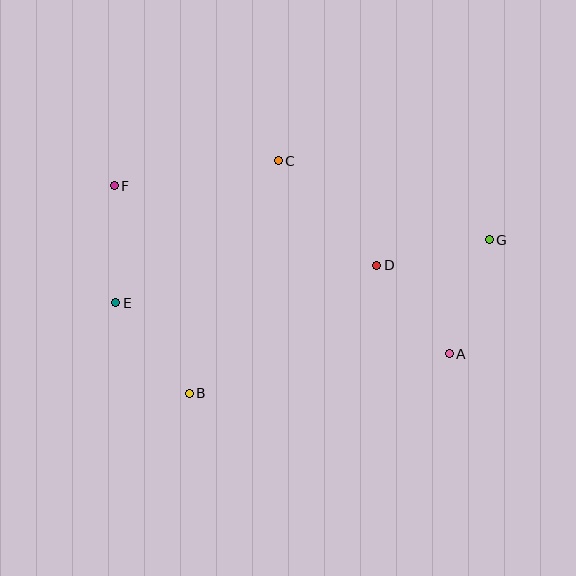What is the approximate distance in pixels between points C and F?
The distance between C and F is approximately 166 pixels.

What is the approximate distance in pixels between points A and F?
The distance between A and F is approximately 375 pixels.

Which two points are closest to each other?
Points A and D are closest to each other.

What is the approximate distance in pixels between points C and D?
The distance between C and D is approximately 144 pixels.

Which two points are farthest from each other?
Points F and G are farthest from each other.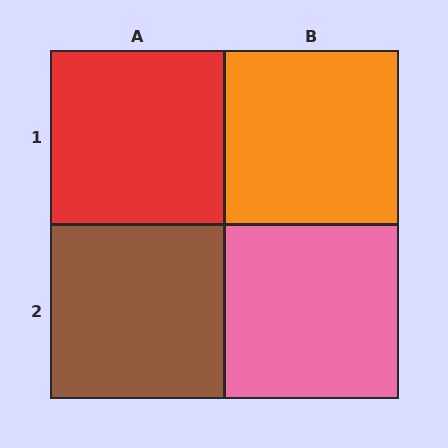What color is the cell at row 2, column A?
Brown.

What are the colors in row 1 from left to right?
Red, orange.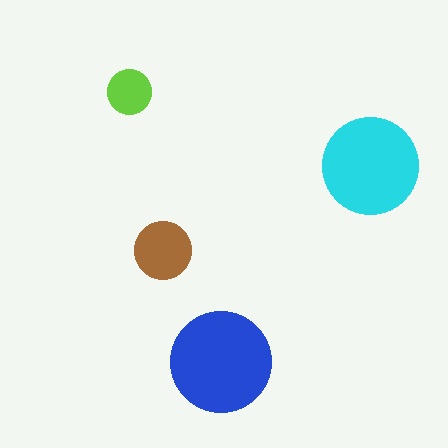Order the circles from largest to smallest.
the blue one, the cyan one, the brown one, the lime one.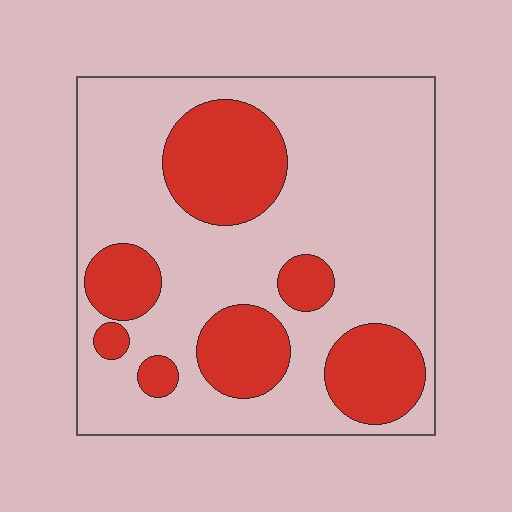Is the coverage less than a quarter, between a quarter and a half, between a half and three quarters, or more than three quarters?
Between a quarter and a half.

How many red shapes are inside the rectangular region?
7.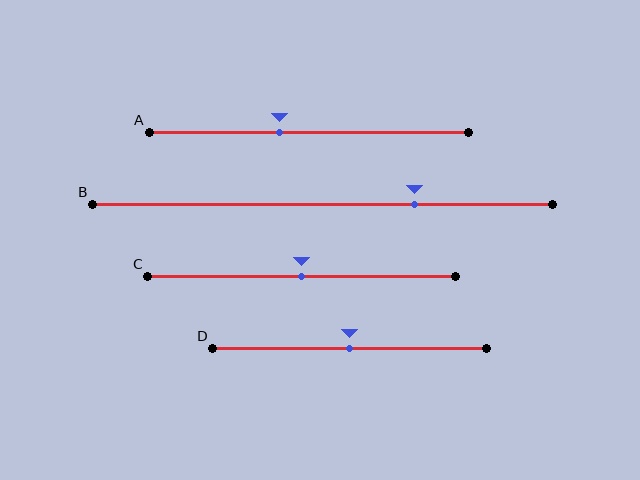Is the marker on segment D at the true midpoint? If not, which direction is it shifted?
Yes, the marker on segment D is at the true midpoint.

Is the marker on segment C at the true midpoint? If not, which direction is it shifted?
Yes, the marker on segment C is at the true midpoint.